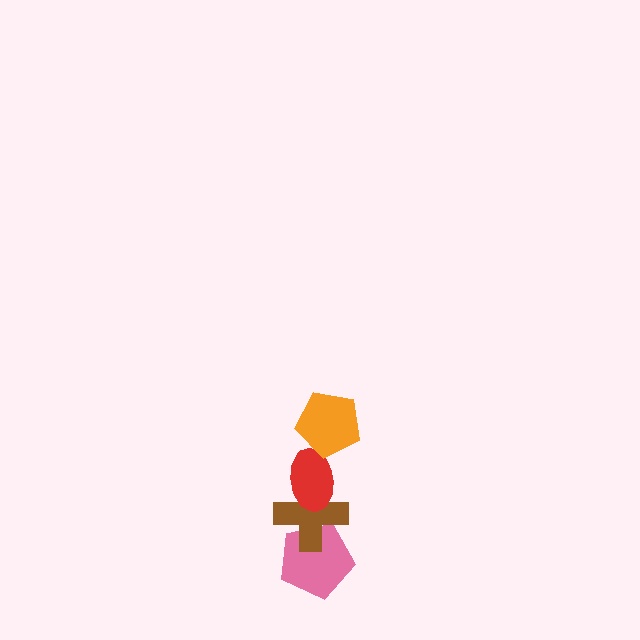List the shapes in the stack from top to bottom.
From top to bottom: the orange pentagon, the red ellipse, the brown cross, the pink pentagon.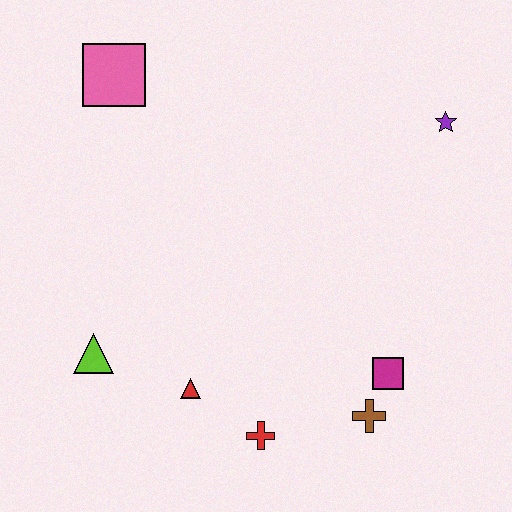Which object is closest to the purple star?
The magenta square is closest to the purple star.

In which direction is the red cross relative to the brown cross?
The red cross is to the left of the brown cross.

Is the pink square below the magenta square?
No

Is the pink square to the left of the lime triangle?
No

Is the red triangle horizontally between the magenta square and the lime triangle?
Yes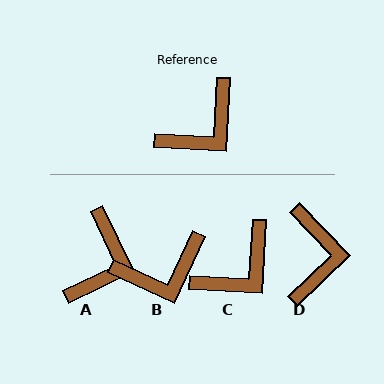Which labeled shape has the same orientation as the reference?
C.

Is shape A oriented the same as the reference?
No, it is off by about 28 degrees.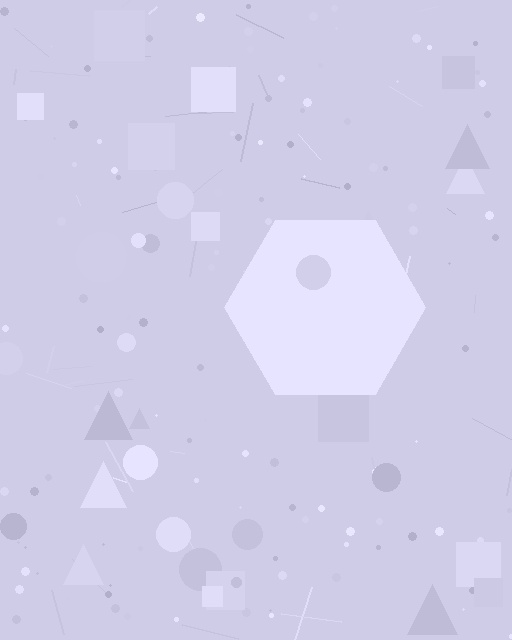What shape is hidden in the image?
A hexagon is hidden in the image.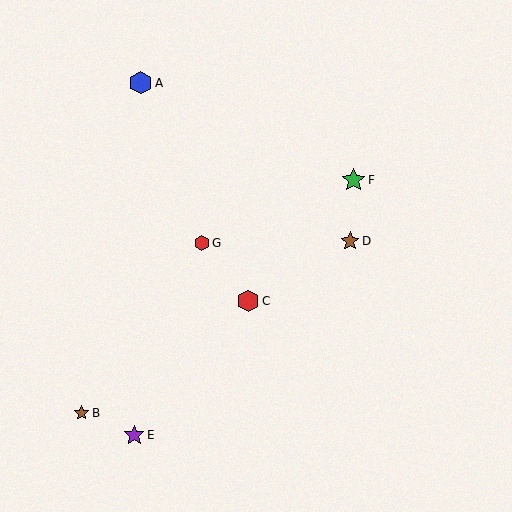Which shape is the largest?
The green star (labeled F) is the largest.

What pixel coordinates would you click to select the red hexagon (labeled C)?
Click at (248, 301) to select the red hexagon C.